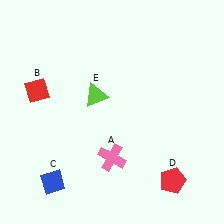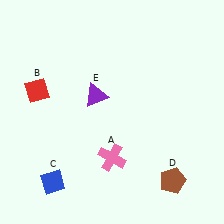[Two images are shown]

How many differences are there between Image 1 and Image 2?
There are 2 differences between the two images.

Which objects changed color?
D changed from red to brown. E changed from lime to purple.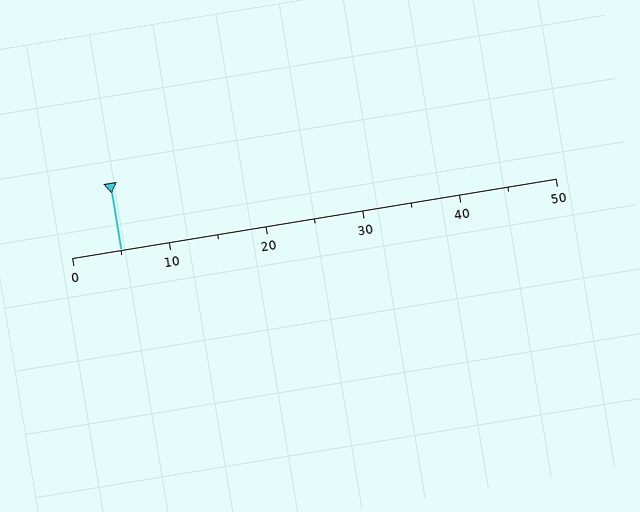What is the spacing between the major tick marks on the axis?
The major ticks are spaced 10 apart.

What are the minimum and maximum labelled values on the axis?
The axis runs from 0 to 50.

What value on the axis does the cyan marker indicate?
The marker indicates approximately 5.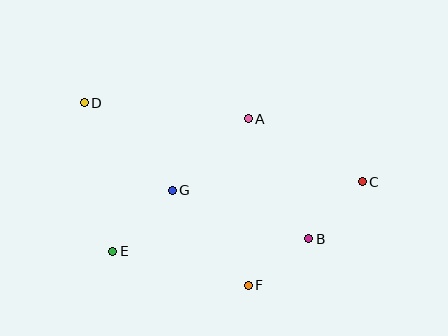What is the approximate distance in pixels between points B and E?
The distance between B and E is approximately 196 pixels.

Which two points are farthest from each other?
Points C and D are farthest from each other.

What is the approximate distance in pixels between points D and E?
The distance between D and E is approximately 151 pixels.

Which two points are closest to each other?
Points B and F are closest to each other.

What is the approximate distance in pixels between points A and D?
The distance between A and D is approximately 165 pixels.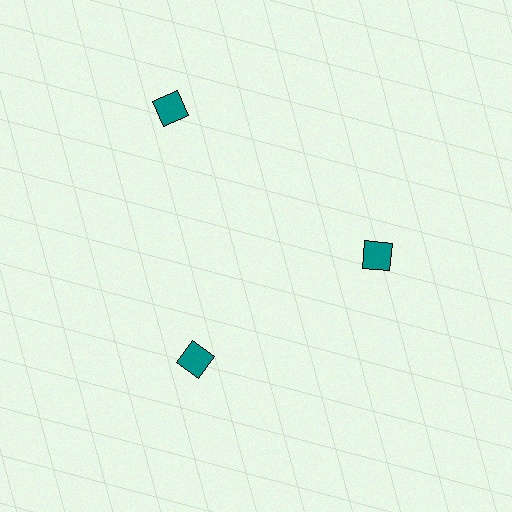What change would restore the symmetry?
The symmetry would be restored by moving it inward, back onto the ring so that all 3 diamonds sit at equal angles and equal distance from the center.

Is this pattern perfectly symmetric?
No. The 3 teal diamonds are arranged in a ring, but one element near the 11 o'clock position is pushed outward from the center, breaking the 3-fold rotational symmetry.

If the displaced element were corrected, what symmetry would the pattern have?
It would have 3-fold rotational symmetry — the pattern would map onto itself every 120 degrees.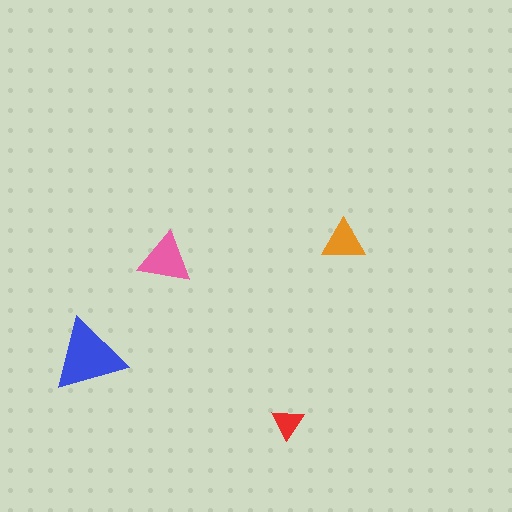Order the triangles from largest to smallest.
the blue one, the pink one, the orange one, the red one.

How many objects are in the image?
There are 4 objects in the image.